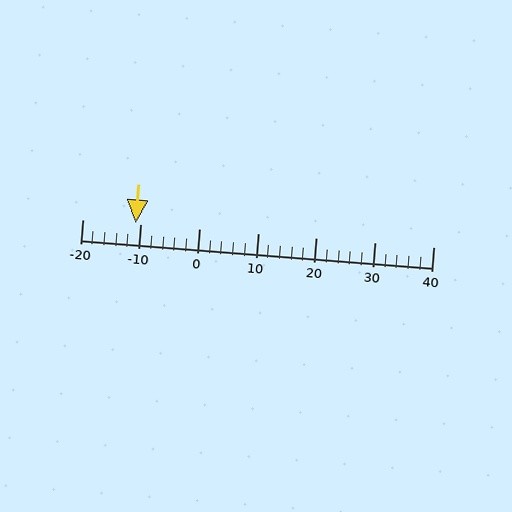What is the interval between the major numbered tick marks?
The major tick marks are spaced 10 units apart.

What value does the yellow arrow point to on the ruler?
The yellow arrow points to approximately -11.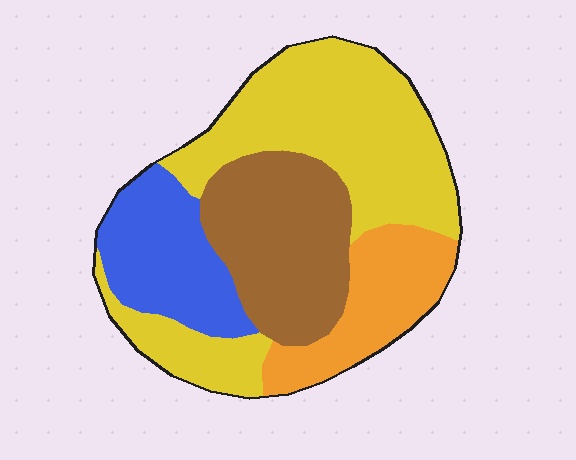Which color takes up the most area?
Yellow, at roughly 40%.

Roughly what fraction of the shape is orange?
Orange covers roughly 15% of the shape.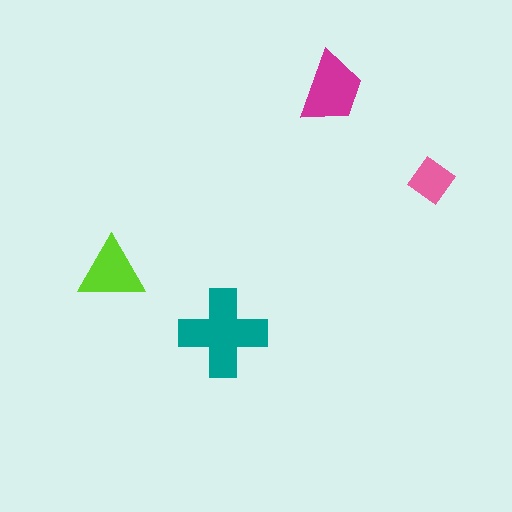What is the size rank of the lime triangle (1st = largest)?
3rd.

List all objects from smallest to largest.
The pink diamond, the lime triangle, the magenta trapezoid, the teal cross.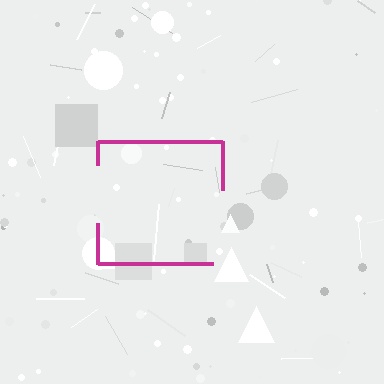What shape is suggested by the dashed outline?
The dashed outline suggests a square.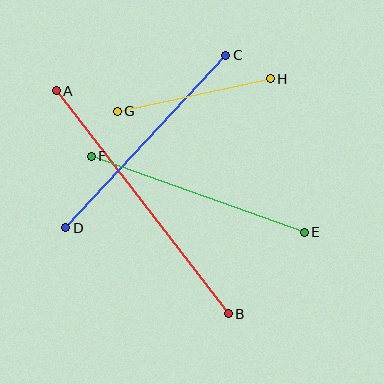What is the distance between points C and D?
The distance is approximately 235 pixels.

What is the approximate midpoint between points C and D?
The midpoint is at approximately (146, 142) pixels.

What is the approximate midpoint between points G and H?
The midpoint is at approximately (193, 95) pixels.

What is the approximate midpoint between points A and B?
The midpoint is at approximately (142, 202) pixels.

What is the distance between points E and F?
The distance is approximately 226 pixels.